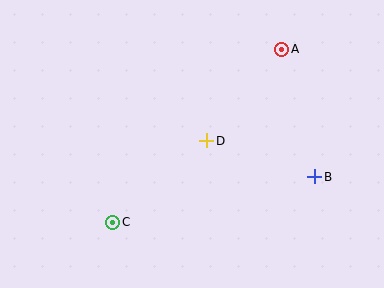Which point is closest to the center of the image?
Point D at (207, 141) is closest to the center.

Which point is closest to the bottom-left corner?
Point C is closest to the bottom-left corner.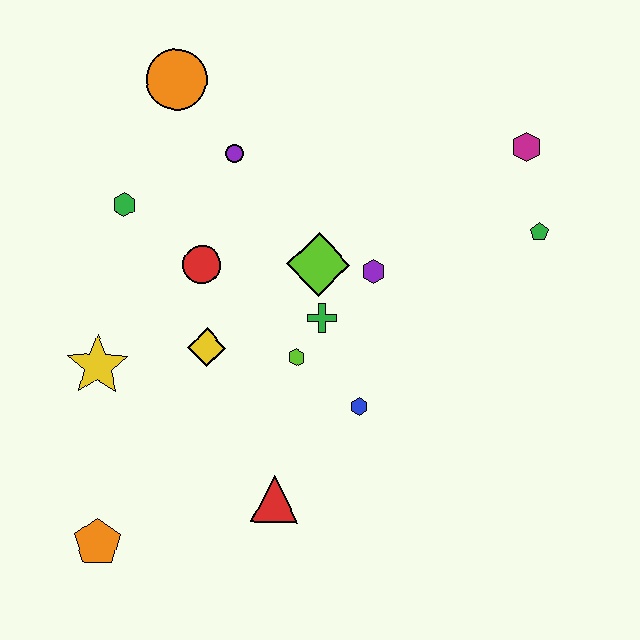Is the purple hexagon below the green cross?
No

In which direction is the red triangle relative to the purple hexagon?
The red triangle is below the purple hexagon.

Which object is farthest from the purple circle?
The orange pentagon is farthest from the purple circle.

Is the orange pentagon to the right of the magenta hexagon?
No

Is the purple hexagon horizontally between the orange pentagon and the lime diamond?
No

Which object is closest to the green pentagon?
The magenta hexagon is closest to the green pentagon.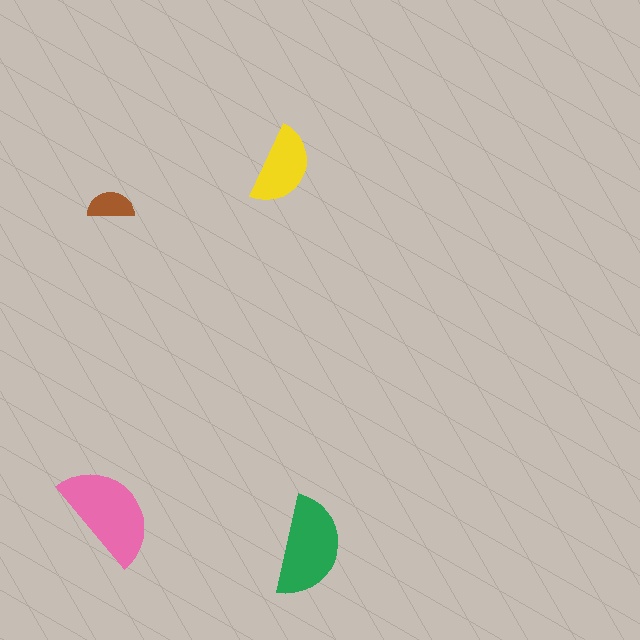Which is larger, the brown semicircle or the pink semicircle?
The pink one.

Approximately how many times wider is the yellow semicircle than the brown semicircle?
About 1.5 times wider.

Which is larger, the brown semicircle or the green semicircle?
The green one.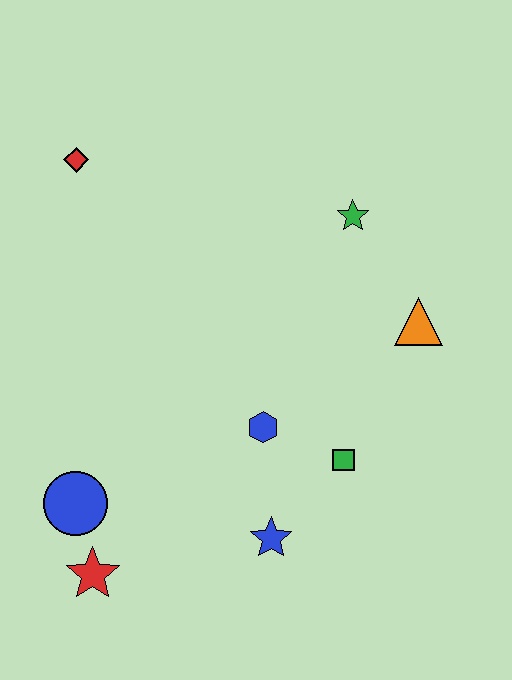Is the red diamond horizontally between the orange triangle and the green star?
No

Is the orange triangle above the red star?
Yes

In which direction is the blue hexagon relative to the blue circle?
The blue hexagon is to the right of the blue circle.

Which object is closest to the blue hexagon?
The green square is closest to the blue hexagon.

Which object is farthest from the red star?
The green star is farthest from the red star.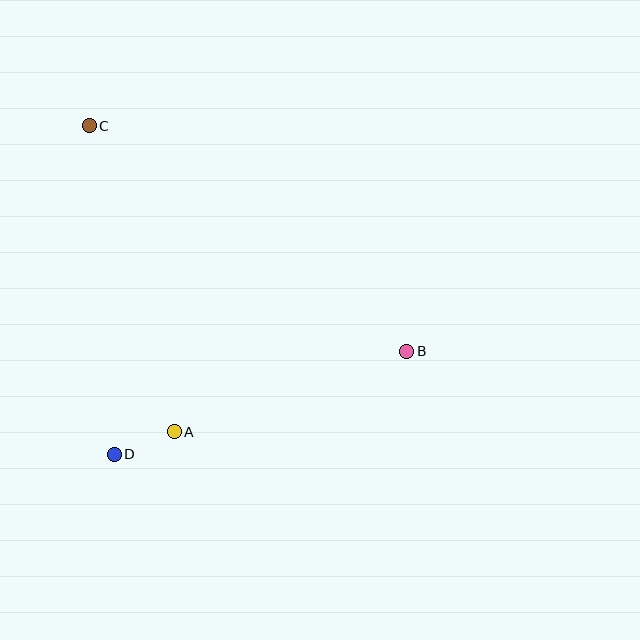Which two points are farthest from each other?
Points B and C are farthest from each other.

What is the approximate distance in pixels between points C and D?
The distance between C and D is approximately 329 pixels.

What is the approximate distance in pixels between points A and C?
The distance between A and C is approximately 317 pixels.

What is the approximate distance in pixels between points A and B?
The distance between A and B is approximately 246 pixels.